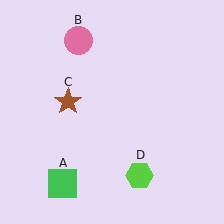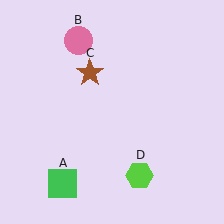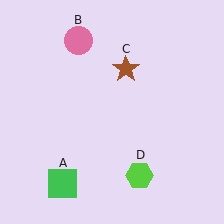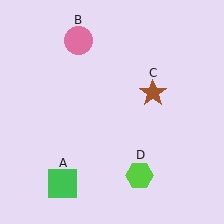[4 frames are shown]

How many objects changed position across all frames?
1 object changed position: brown star (object C).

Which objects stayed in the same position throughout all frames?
Green square (object A) and pink circle (object B) and lime hexagon (object D) remained stationary.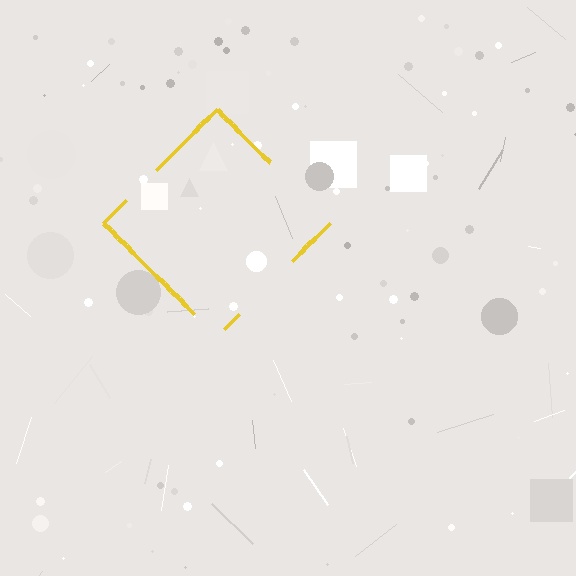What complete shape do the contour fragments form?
The contour fragments form a diamond.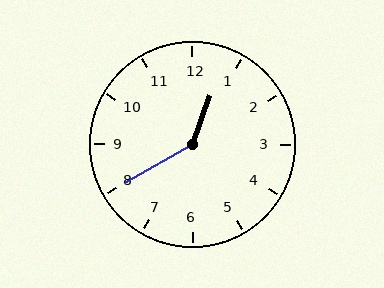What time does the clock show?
12:40.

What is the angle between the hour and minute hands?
Approximately 140 degrees.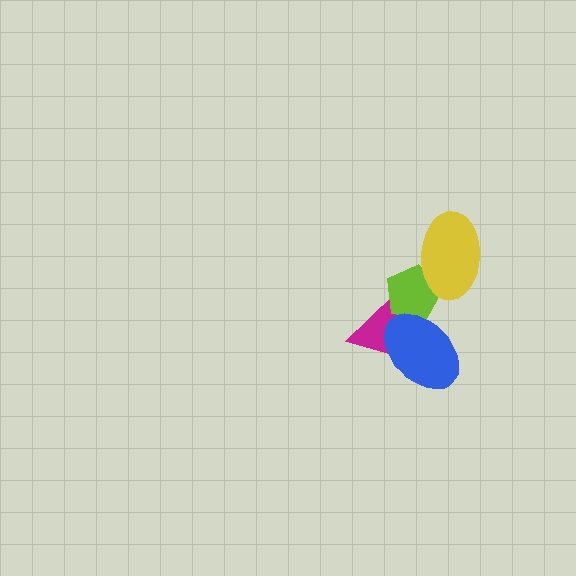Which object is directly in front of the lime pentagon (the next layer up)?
The yellow ellipse is directly in front of the lime pentagon.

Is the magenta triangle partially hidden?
Yes, it is partially covered by another shape.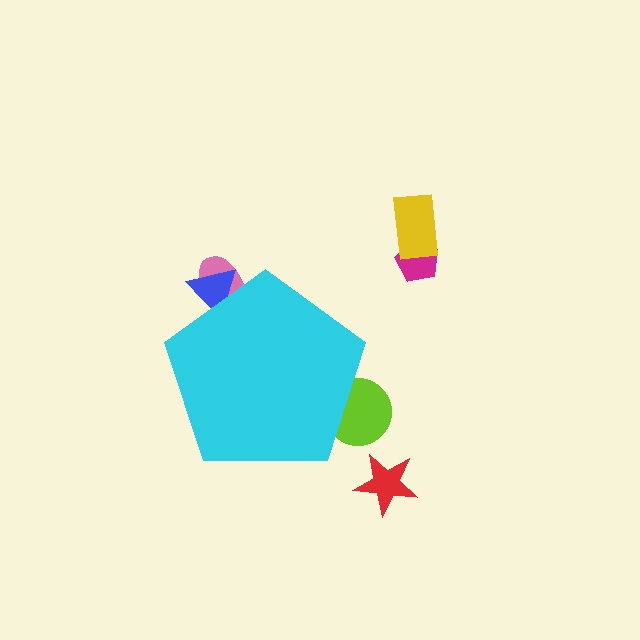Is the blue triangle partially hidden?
Yes, the blue triangle is partially hidden behind the cyan pentagon.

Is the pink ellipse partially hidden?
Yes, the pink ellipse is partially hidden behind the cyan pentagon.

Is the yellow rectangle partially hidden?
No, the yellow rectangle is fully visible.